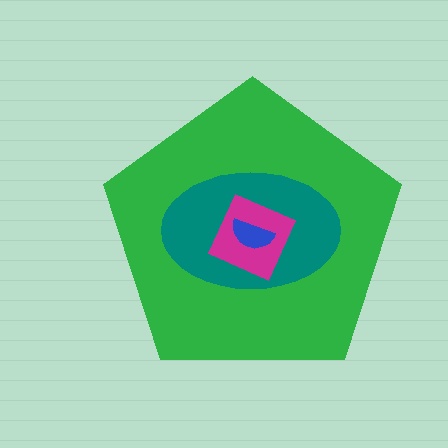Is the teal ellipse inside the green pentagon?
Yes.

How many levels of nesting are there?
4.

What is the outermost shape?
The green pentagon.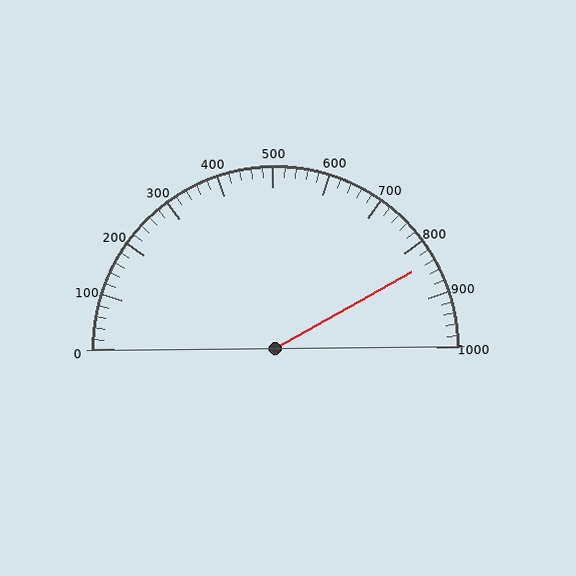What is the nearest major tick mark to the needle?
The nearest major tick mark is 800.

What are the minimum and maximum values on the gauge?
The gauge ranges from 0 to 1000.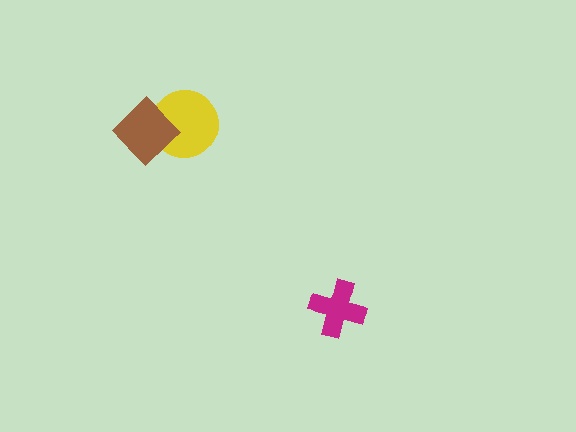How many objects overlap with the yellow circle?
1 object overlaps with the yellow circle.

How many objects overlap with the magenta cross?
0 objects overlap with the magenta cross.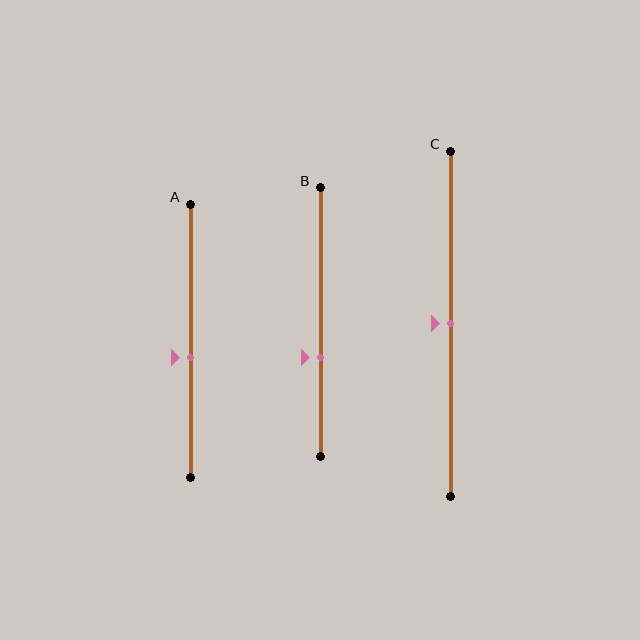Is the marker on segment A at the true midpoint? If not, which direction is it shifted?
No, the marker on segment A is shifted downward by about 6% of the segment length.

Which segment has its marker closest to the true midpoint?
Segment C has its marker closest to the true midpoint.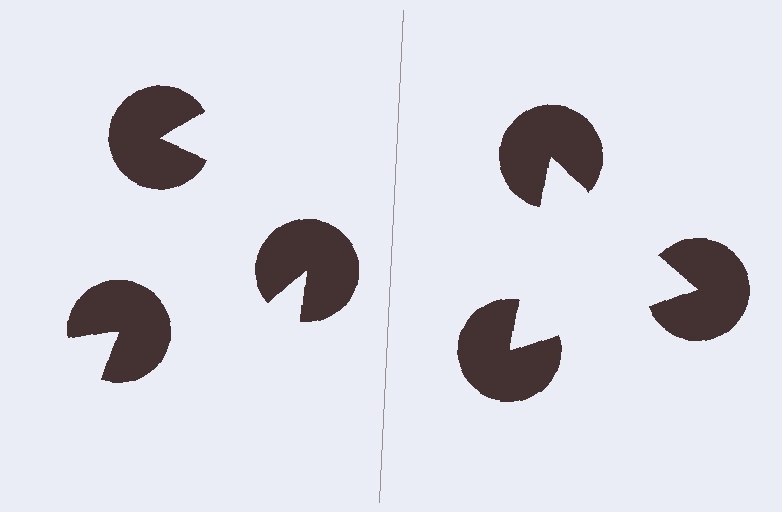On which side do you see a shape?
An illusory triangle appears on the right side. On the left side the wedge cuts are rotated, so no coherent shape forms.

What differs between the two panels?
The pac-man discs are positioned identically on both sides; only the wedge orientations differ. On the right they align to a triangle; on the left they are misaligned.